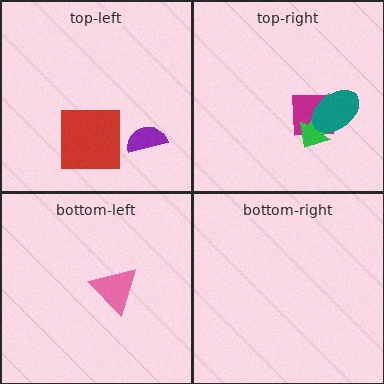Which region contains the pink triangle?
The bottom-left region.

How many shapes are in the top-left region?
2.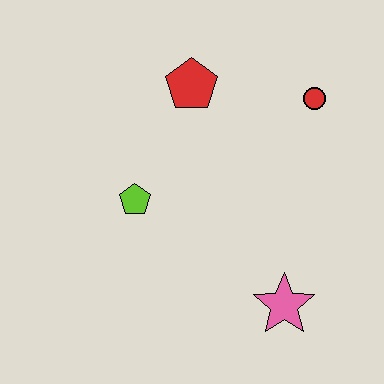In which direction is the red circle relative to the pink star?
The red circle is above the pink star.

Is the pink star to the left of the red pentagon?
No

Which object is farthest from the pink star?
The red pentagon is farthest from the pink star.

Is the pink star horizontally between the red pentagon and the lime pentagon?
No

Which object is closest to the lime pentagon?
The red pentagon is closest to the lime pentagon.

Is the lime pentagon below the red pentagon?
Yes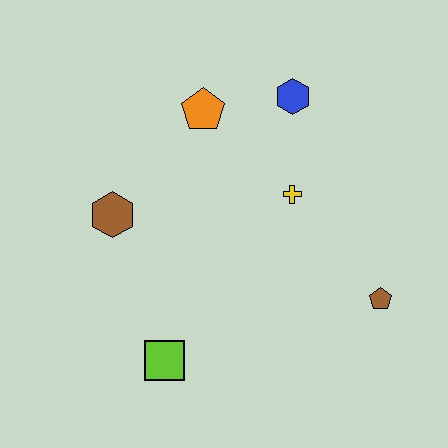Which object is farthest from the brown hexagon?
The brown pentagon is farthest from the brown hexagon.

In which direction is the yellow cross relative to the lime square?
The yellow cross is above the lime square.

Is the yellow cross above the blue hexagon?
No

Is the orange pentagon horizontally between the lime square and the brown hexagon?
No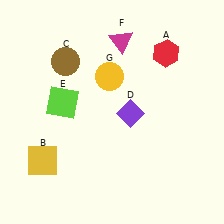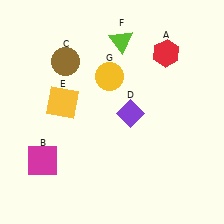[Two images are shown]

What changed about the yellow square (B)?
In Image 1, B is yellow. In Image 2, it changed to magenta.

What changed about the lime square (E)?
In Image 1, E is lime. In Image 2, it changed to yellow.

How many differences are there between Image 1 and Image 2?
There are 3 differences between the two images.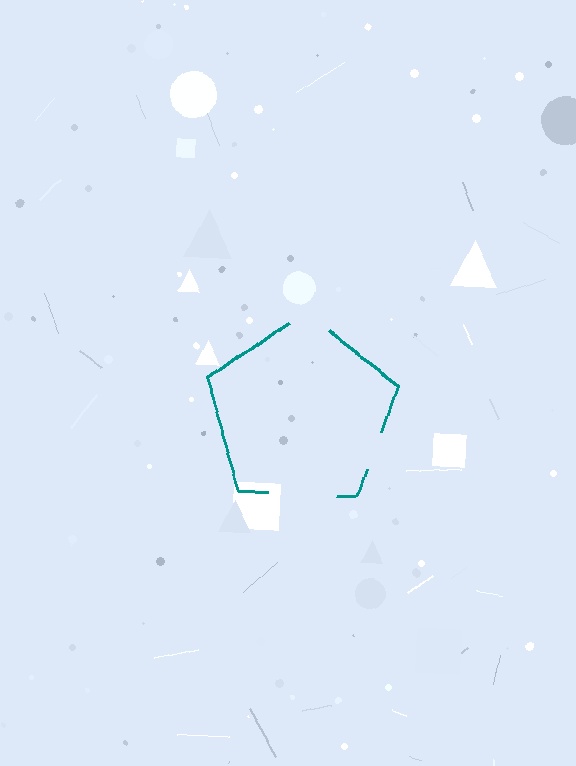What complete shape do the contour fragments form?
The contour fragments form a pentagon.